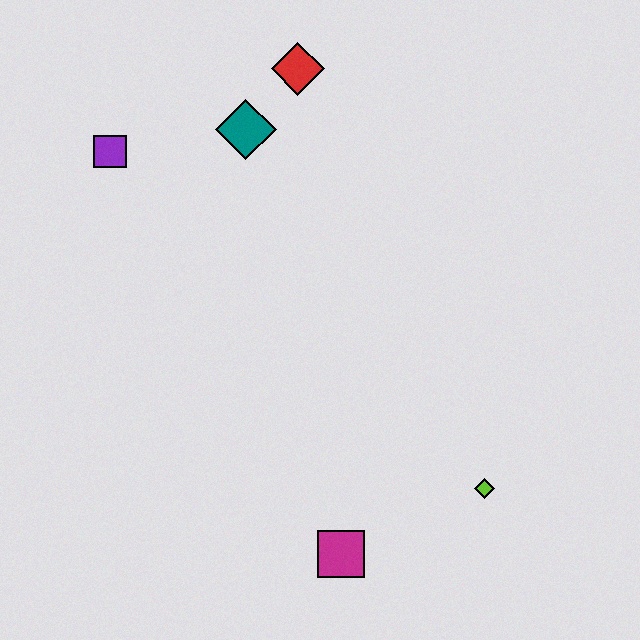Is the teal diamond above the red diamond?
No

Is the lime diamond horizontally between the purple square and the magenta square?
No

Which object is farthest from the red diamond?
The magenta square is farthest from the red diamond.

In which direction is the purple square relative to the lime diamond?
The purple square is to the left of the lime diamond.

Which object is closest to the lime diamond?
The magenta square is closest to the lime diamond.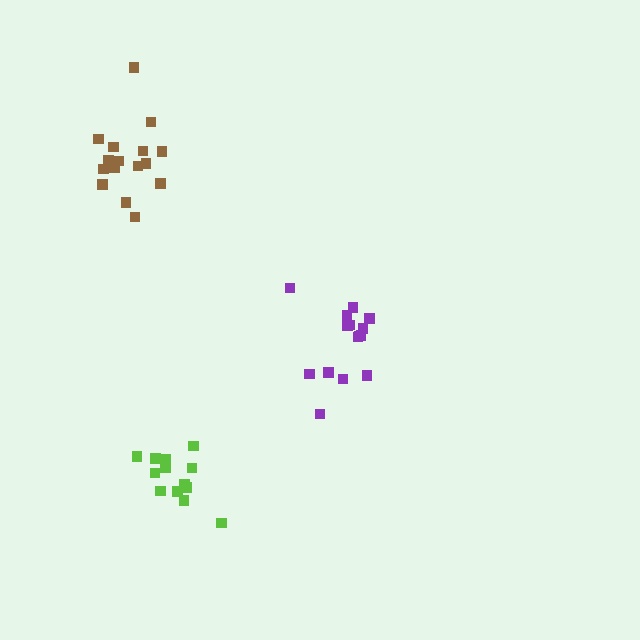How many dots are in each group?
Group 1: 15 dots, Group 2: 16 dots, Group 3: 13 dots (44 total).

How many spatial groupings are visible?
There are 3 spatial groupings.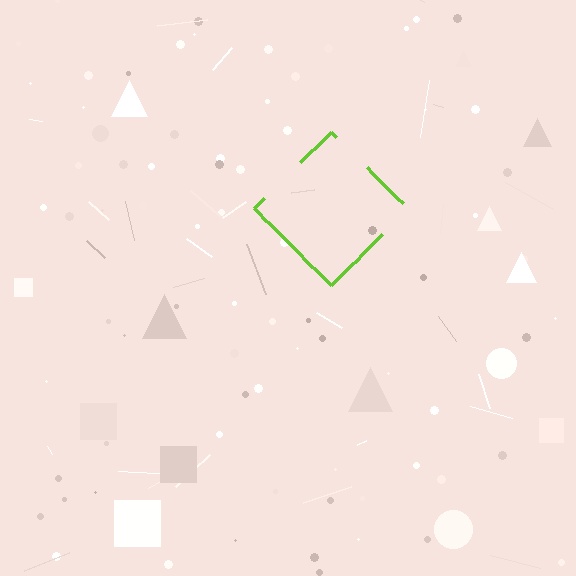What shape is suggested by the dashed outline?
The dashed outline suggests a diamond.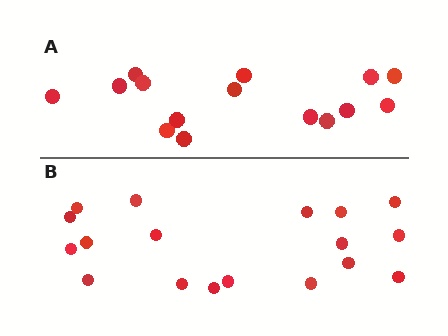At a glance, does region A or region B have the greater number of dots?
Region B (the bottom region) has more dots.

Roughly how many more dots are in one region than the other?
Region B has just a few more — roughly 2 or 3 more dots than region A.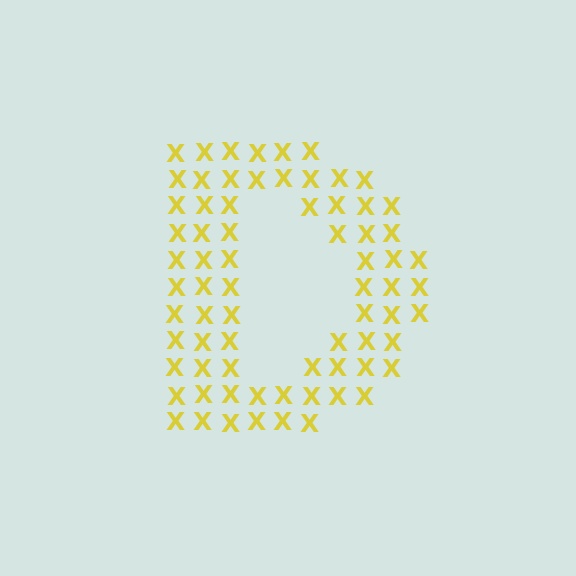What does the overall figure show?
The overall figure shows the letter D.